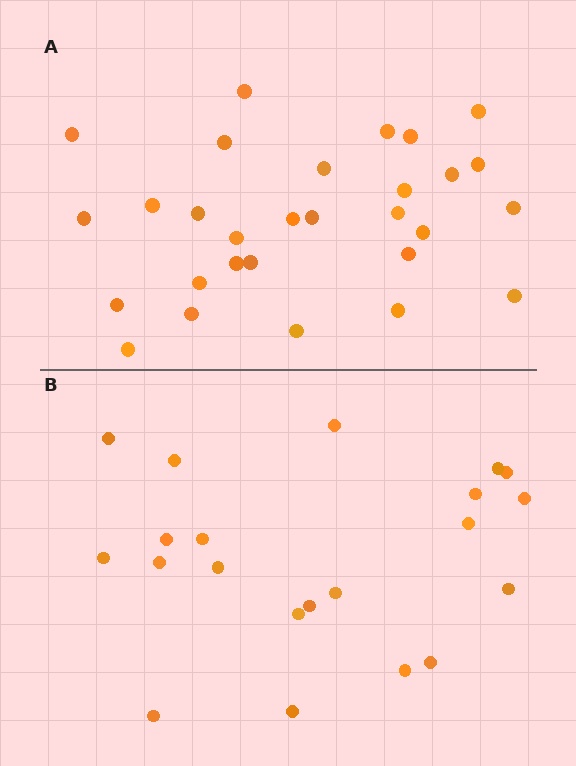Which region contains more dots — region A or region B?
Region A (the top region) has more dots.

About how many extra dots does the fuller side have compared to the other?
Region A has roughly 8 or so more dots than region B.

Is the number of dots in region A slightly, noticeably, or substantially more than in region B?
Region A has noticeably more, but not dramatically so. The ratio is roughly 1.4 to 1.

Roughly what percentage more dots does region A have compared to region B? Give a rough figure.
About 40% more.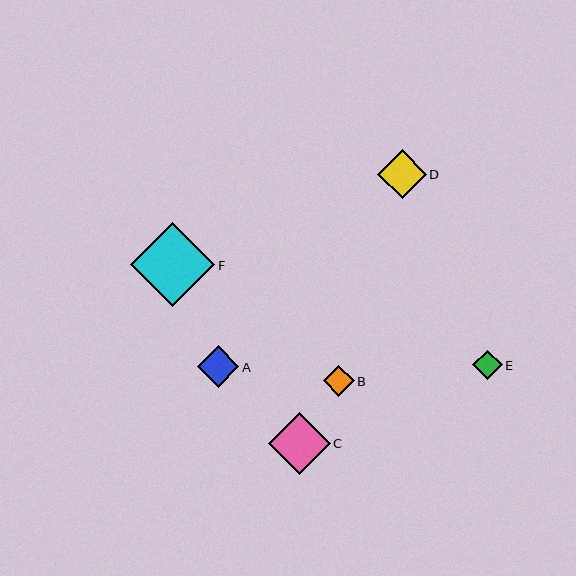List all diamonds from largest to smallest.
From largest to smallest: F, C, D, A, B, E.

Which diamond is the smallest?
Diamond E is the smallest with a size of approximately 29 pixels.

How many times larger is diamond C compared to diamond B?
Diamond C is approximately 2.0 times the size of diamond B.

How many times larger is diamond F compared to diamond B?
Diamond F is approximately 2.7 times the size of diamond B.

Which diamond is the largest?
Diamond F is the largest with a size of approximately 84 pixels.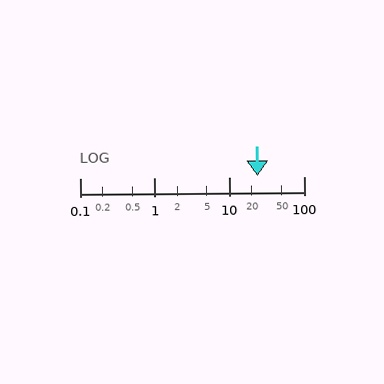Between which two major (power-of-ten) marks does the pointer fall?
The pointer is between 10 and 100.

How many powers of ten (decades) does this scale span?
The scale spans 3 decades, from 0.1 to 100.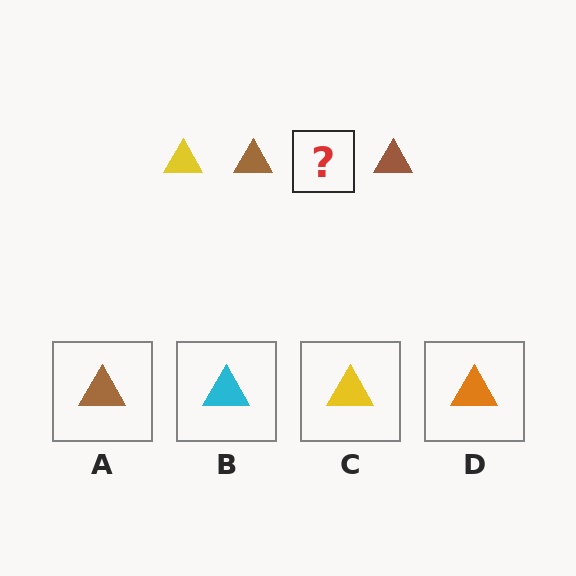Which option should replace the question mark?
Option C.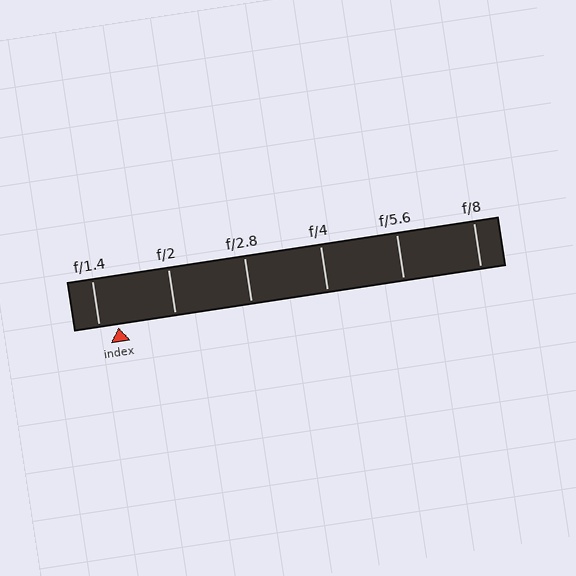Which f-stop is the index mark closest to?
The index mark is closest to f/1.4.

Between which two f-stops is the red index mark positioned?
The index mark is between f/1.4 and f/2.